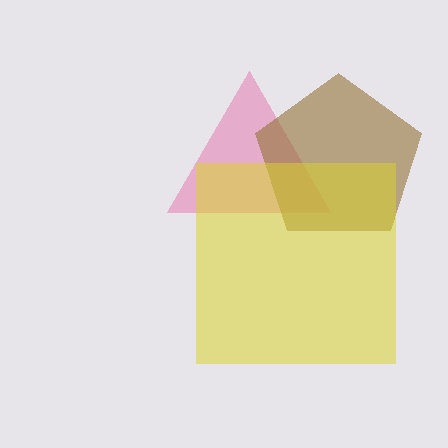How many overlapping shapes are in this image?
There are 3 overlapping shapes in the image.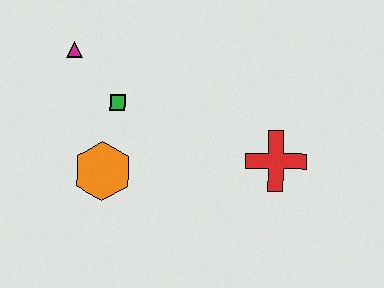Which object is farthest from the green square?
The red cross is farthest from the green square.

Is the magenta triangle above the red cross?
Yes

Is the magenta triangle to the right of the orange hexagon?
No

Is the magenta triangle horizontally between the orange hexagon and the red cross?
No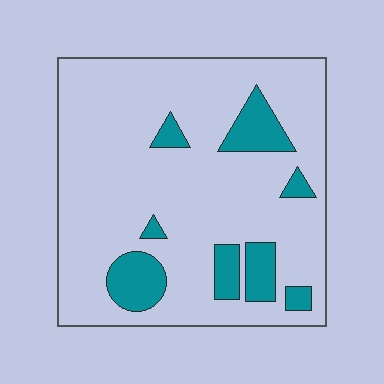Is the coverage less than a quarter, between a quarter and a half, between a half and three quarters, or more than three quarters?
Less than a quarter.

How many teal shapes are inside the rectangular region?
8.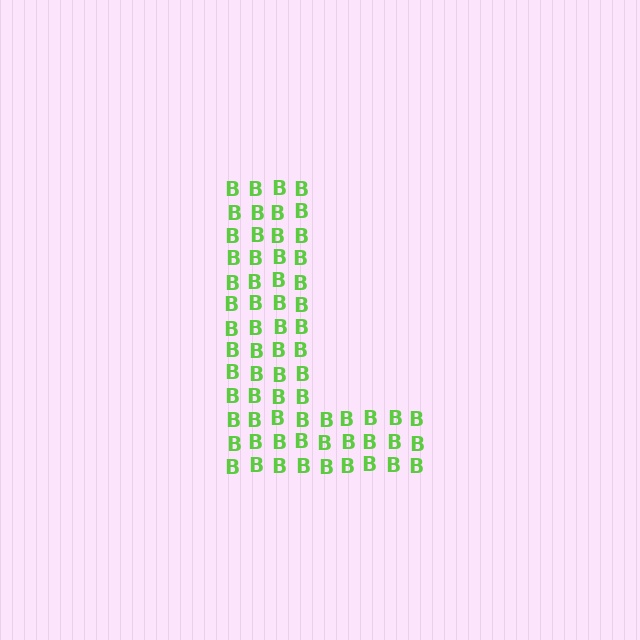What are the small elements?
The small elements are letter B's.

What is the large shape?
The large shape is the letter L.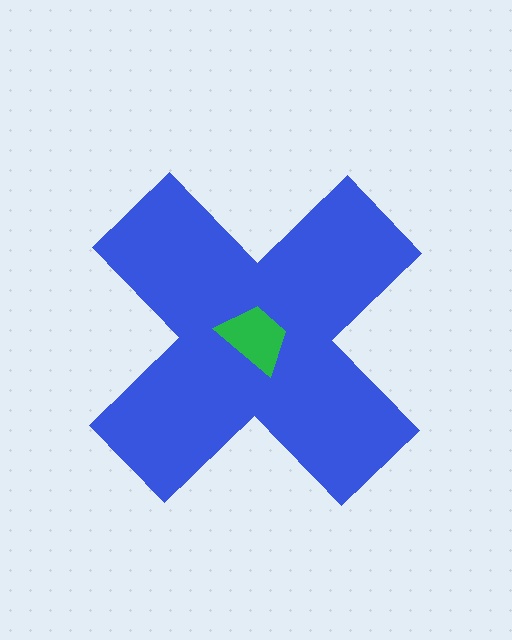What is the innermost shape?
The green trapezoid.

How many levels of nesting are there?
2.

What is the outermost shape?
The blue cross.